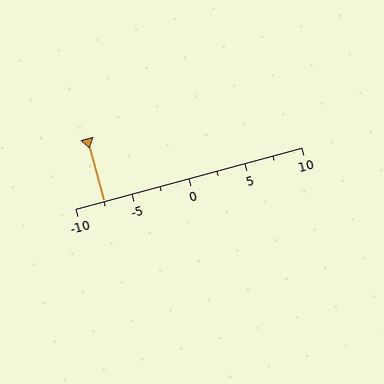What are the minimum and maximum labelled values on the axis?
The axis runs from -10 to 10.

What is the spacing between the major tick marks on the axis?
The major ticks are spaced 5 apart.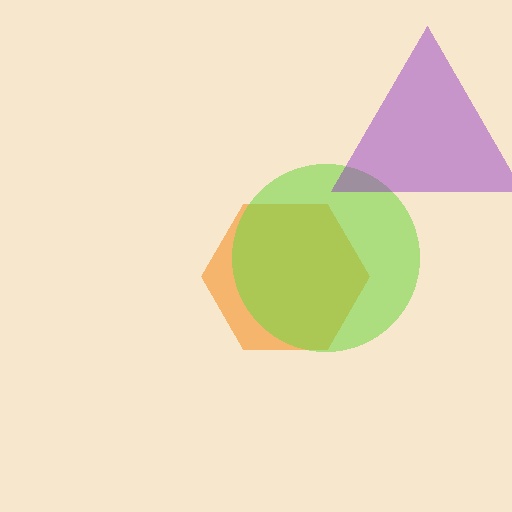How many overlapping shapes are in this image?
There are 3 overlapping shapes in the image.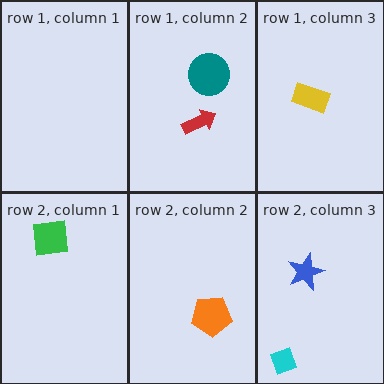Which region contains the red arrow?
The row 1, column 2 region.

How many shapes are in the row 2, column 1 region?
1.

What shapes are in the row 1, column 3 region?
The yellow rectangle.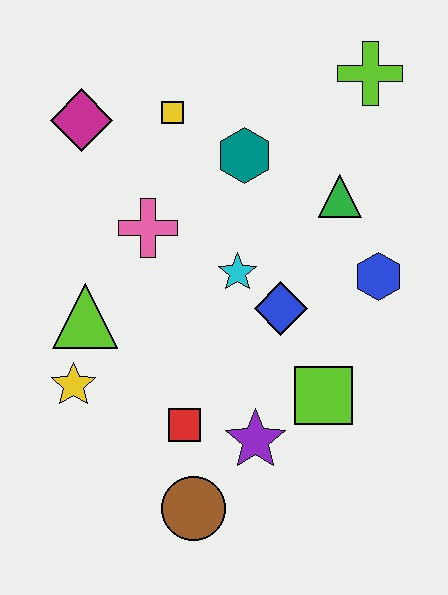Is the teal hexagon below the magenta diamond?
Yes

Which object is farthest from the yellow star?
The lime cross is farthest from the yellow star.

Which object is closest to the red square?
The purple star is closest to the red square.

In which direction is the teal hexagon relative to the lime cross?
The teal hexagon is to the left of the lime cross.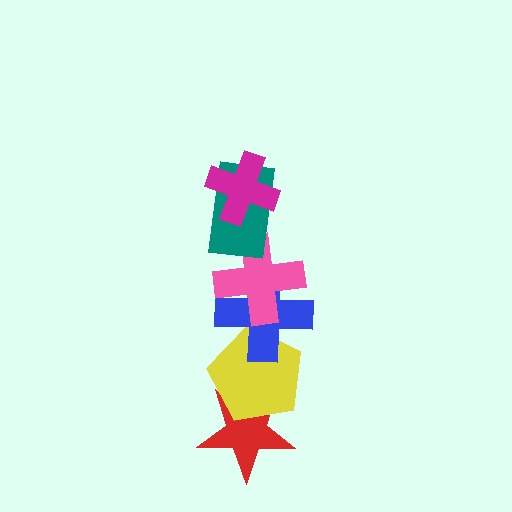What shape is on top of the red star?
The yellow pentagon is on top of the red star.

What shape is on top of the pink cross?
The teal rectangle is on top of the pink cross.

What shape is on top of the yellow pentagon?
The blue cross is on top of the yellow pentagon.